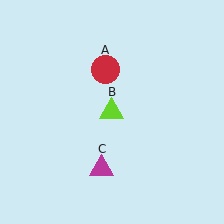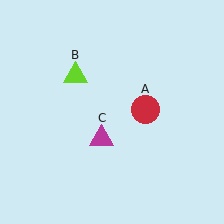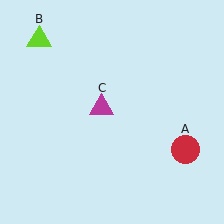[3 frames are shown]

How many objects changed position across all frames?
3 objects changed position: red circle (object A), lime triangle (object B), magenta triangle (object C).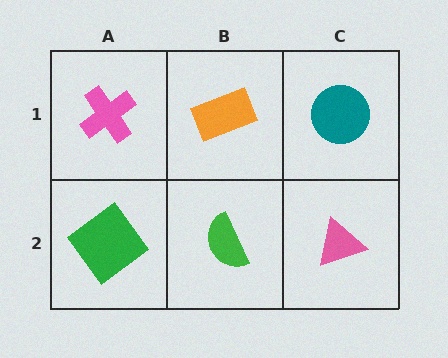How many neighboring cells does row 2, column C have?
2.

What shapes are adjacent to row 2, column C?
A teal circle (row 1, column C), a green semicircle (row 2, column B).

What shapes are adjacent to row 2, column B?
An orange rectangle (row 1, column B), a green diamond (row 2, column A), a pink triangle (row 2, column C).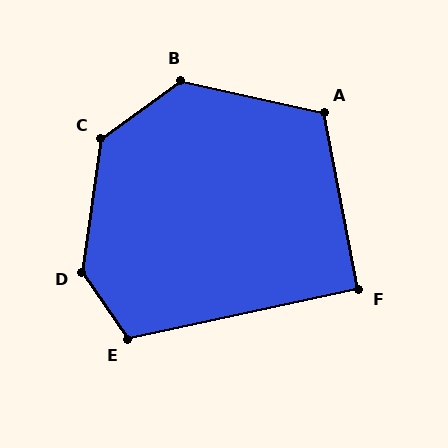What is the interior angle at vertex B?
Approximately 131 degrees (obtuse).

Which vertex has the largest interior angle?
D, at approximately 138 degrees.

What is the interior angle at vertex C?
Approximately 134 degrees (obtuse).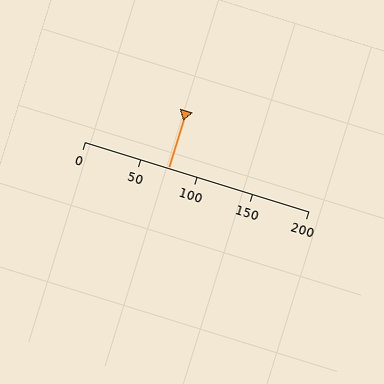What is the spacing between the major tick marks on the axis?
The major ticks are spaced 50 apart.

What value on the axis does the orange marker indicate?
The marker indicates approximately 75.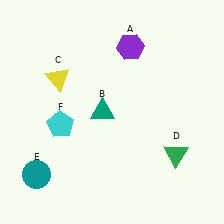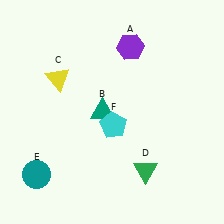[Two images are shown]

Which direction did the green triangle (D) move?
The green triangle (D) moved left.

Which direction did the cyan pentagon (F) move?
The cyan pentagon (F) moved right.